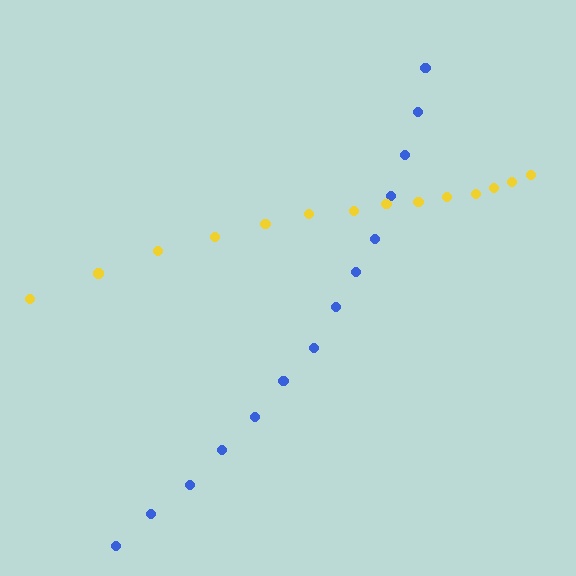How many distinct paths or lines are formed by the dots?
There are 2 distinct paths.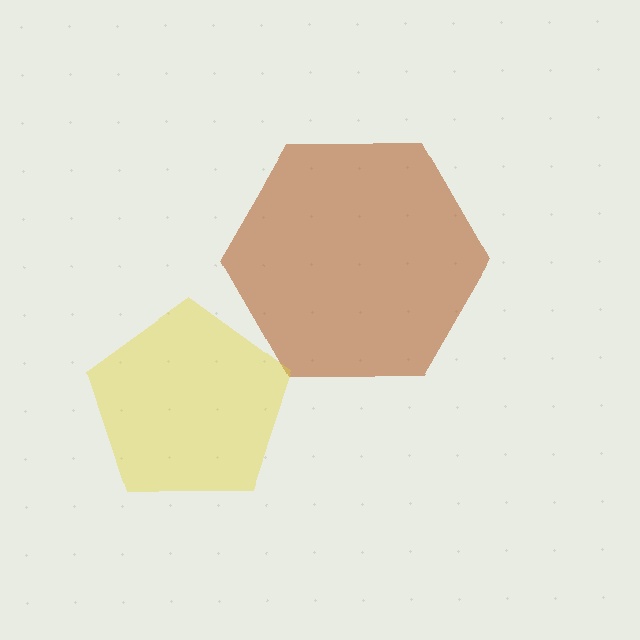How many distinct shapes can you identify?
There are 2 distinct shapes: a brown hexagon, a yellow pentagon.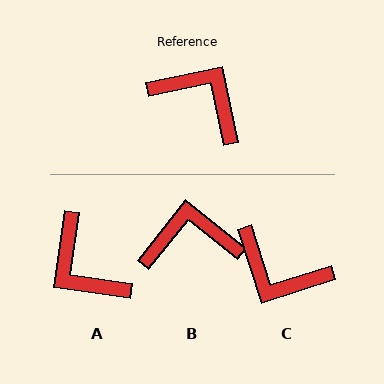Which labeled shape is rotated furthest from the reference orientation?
C, about 174 degrees away.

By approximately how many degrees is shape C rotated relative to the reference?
Approximately 174 degrees clockwise.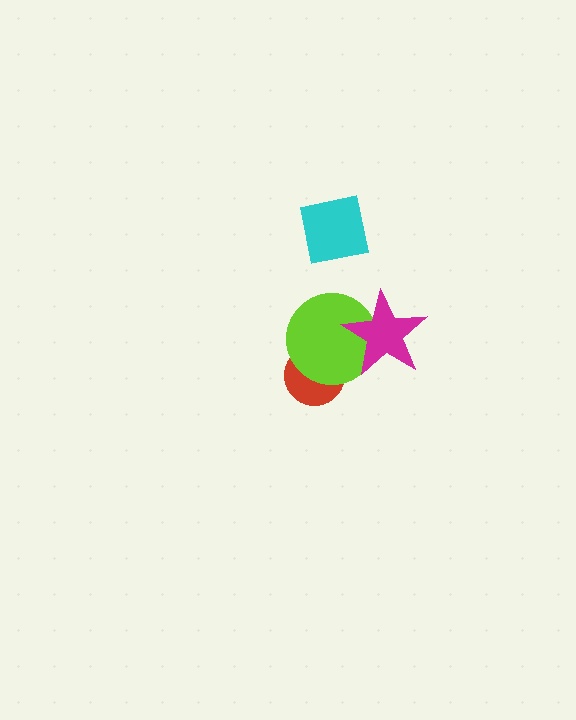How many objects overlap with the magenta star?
1 object overlaps with the magenta star.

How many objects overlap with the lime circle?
2 objects overlap with the lime circle.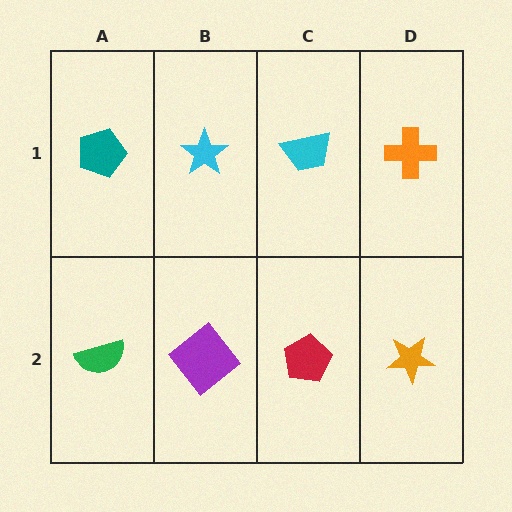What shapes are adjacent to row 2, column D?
An orange cross (row 1, column D), a red pentagon (row 2, column C).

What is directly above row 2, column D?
An orange cross.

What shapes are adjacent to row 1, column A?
A green semicircle (row 2, column A), a cyan star (row 1, column B).